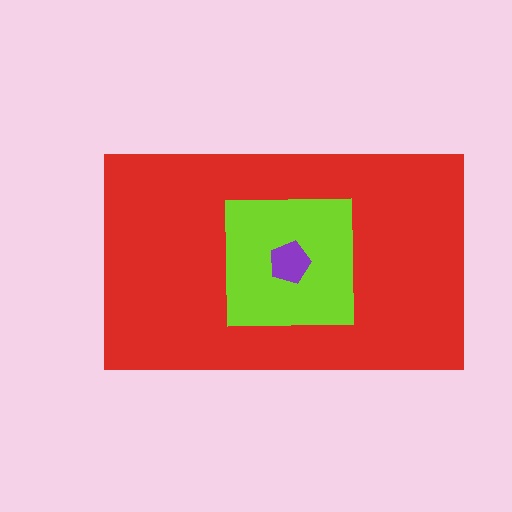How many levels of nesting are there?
3.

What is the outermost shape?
The red rectangle.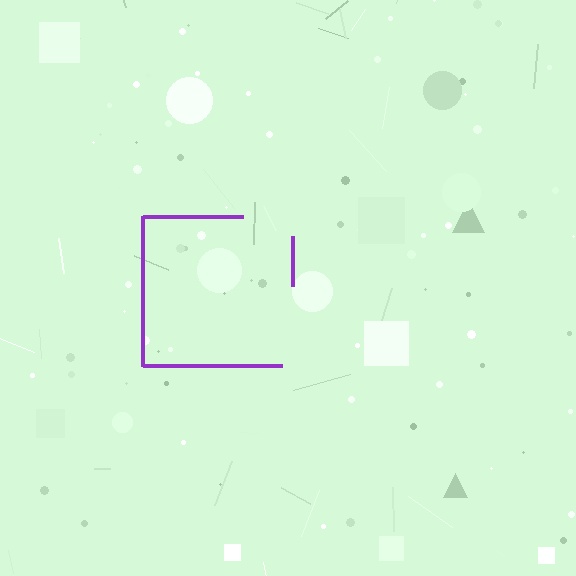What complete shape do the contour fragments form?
The contour fragments form a square.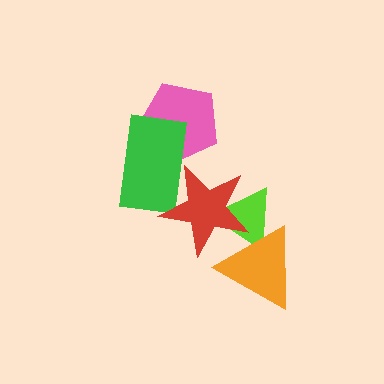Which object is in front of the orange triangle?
The red star is in front of the orange triangle.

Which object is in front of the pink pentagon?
The green rectangle is in front of the pink pentagon.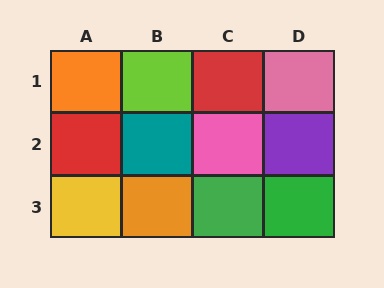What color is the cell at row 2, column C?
Pink.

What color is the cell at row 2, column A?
Red.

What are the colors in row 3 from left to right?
Yellow, orange, green, green.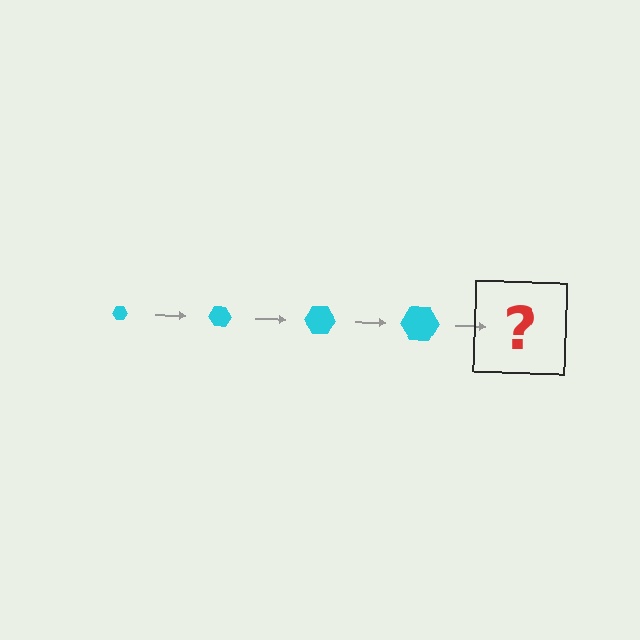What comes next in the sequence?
The next element should be a cyan hexagon, larger than the previous one.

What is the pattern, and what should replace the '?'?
The pattern is that the hexagon gets progressively larger each step. The '?' should be a cyan hexagon, larger than the previous one.